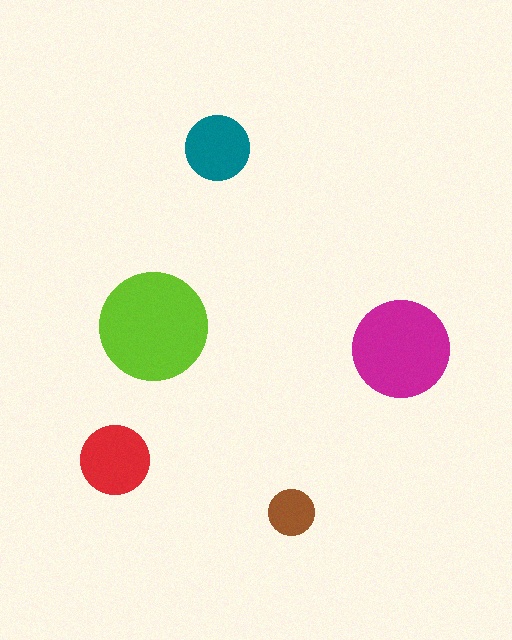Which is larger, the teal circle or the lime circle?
The lime one.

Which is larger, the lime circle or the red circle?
The lime one.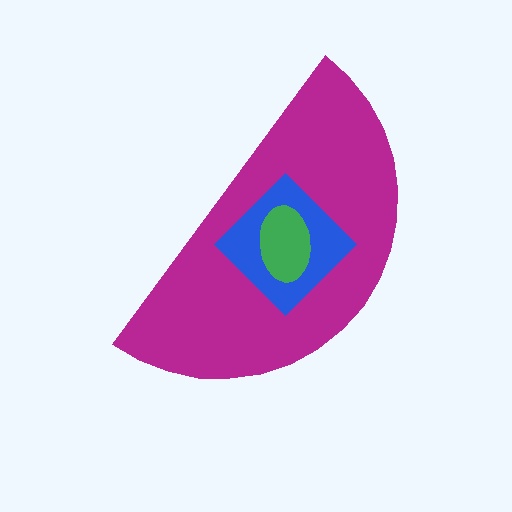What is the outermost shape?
The magenta semicircle.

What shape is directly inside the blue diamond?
The green ellipse.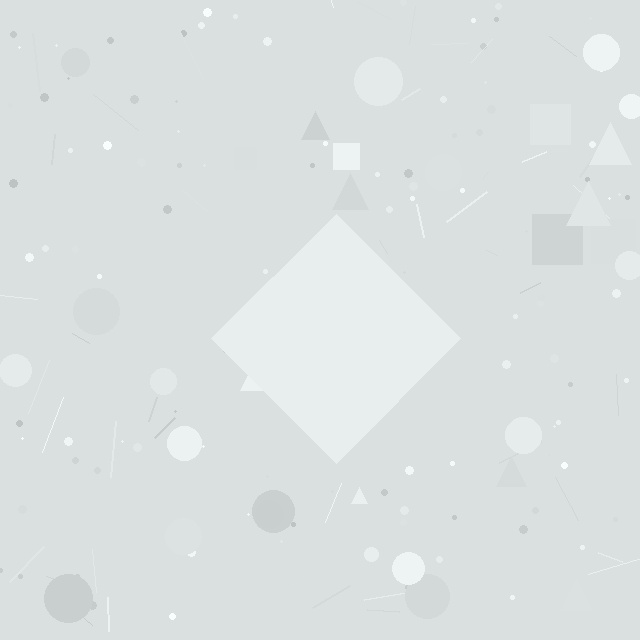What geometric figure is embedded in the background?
A diamond is embedded in the background.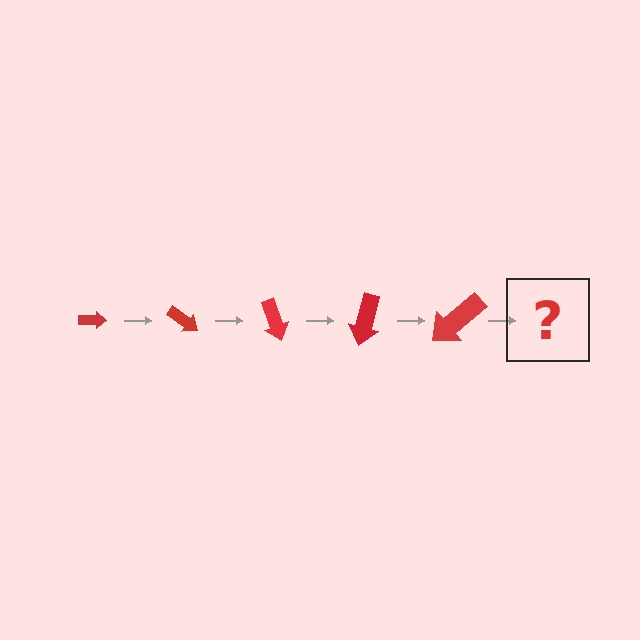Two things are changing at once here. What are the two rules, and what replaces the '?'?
The two rules are that the arrow grows larger each step and it rotates 35 degrees each step. The '?' should be an arrow, larger than the previous one and rotated 175 degrees from the start.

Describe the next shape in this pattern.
It should be an arrow, larger than the previous one and rotated 175 degrees from the start.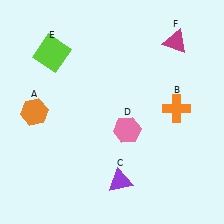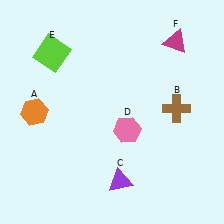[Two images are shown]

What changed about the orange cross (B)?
In Image 1, B is orange. In Image 2, it changed to brown.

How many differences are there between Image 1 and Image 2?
There is 1 difference between the two images.